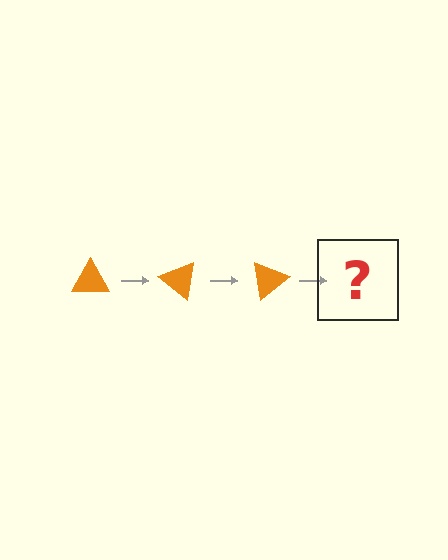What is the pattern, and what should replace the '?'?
The pattern is that the triangle rotates 40 degrees each step. The '?' should be an orange triangle rotated 120 degrees.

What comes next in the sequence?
The next element should be an orange triangle rotated 120 degrees.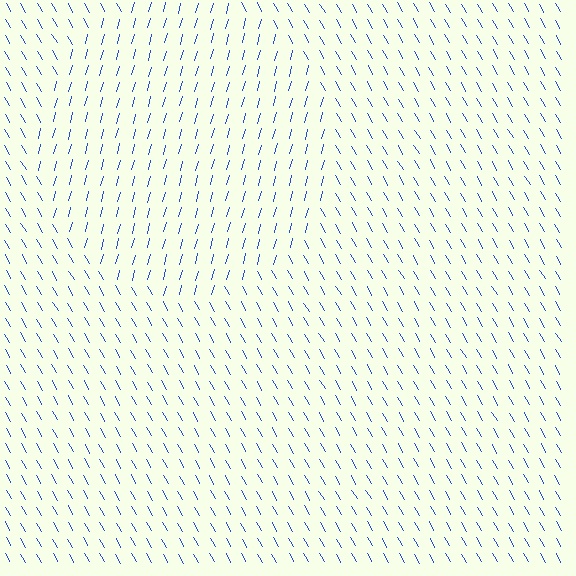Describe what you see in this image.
The image is filled with small blue line segments. A circle region in the image has lines oriented differently from the surrounding lines, creating a visible texture boundary.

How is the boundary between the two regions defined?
The boundary is defined purely by a change in line orientation (approximately 45 degrees difference). All lines are the same color and thickness.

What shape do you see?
I see a circle.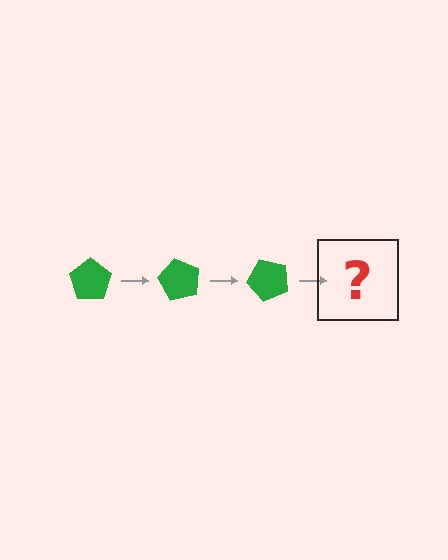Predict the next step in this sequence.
The next step is a green pentagon rotated 180 degrees.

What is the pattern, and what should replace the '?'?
The pattern is that the pentagon rotates 60 degrees each step. The '?' should be a green pentagon rotated 180 degrees.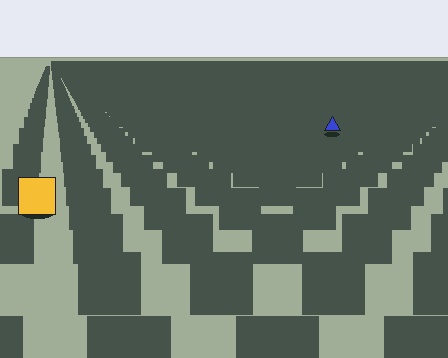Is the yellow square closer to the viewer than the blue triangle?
Yes. The yellow square is closer — you can tell from the texture gradient: the ground texture is coarser near it.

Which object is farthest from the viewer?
The blue triangle is farthest from the viewer. It appears smaller and the ground texture around it is denser.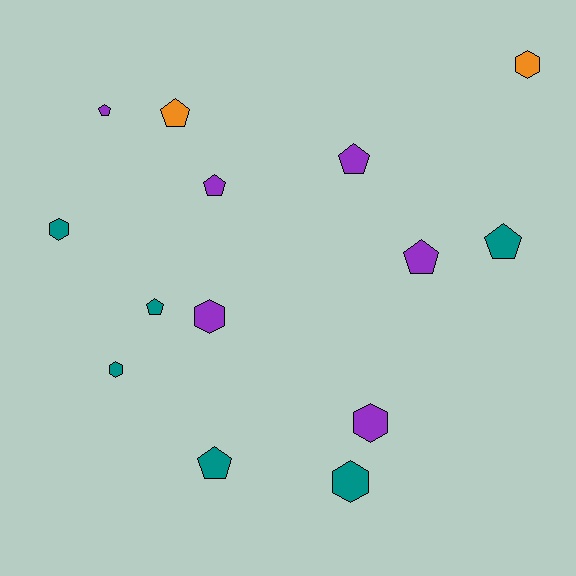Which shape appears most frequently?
Pentagon, with 8 objects.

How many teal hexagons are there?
There are 3 teal hexagons.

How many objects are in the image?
There are 14 objects.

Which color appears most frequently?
Purple, with 6 objects.